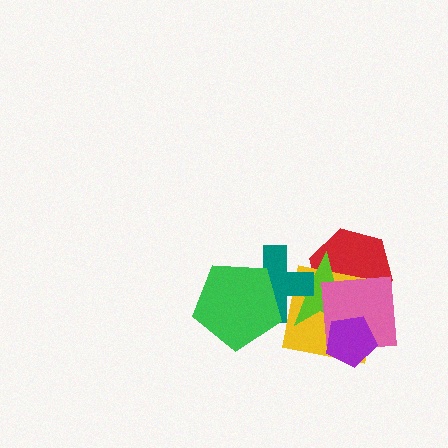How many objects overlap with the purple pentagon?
3 objects overlap with the purple pentagon.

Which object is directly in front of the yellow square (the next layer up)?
The lime star is directly in front of the yellow square.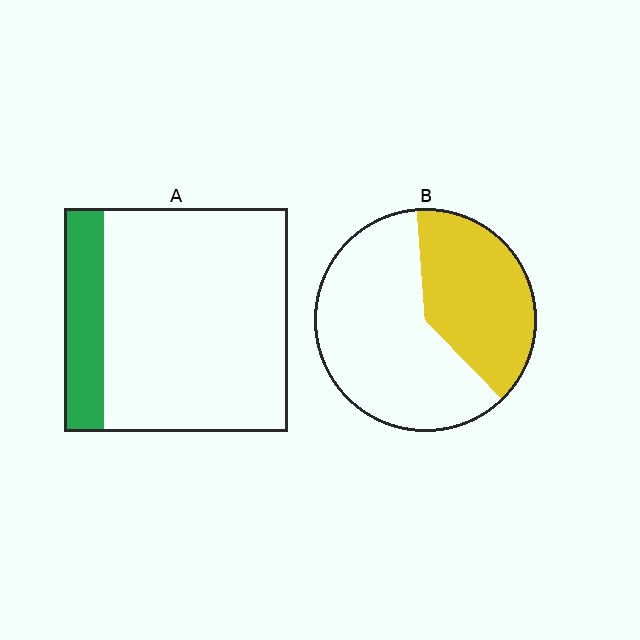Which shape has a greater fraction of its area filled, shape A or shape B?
Shape B.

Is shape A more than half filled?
No.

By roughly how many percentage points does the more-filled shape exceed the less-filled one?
By roughly 20 percentage points (B over A).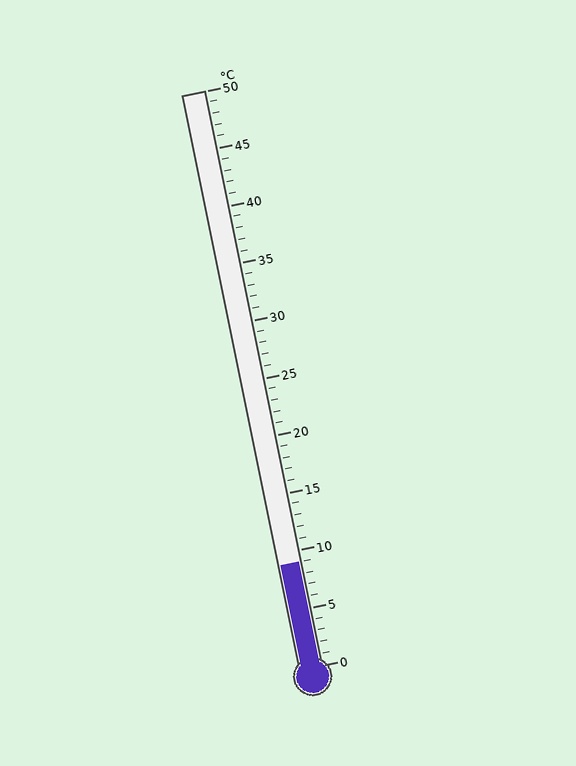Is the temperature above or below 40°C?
The temperature is below 40°C.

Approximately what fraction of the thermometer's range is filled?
The thermometer is filled to approximately 20% of its range.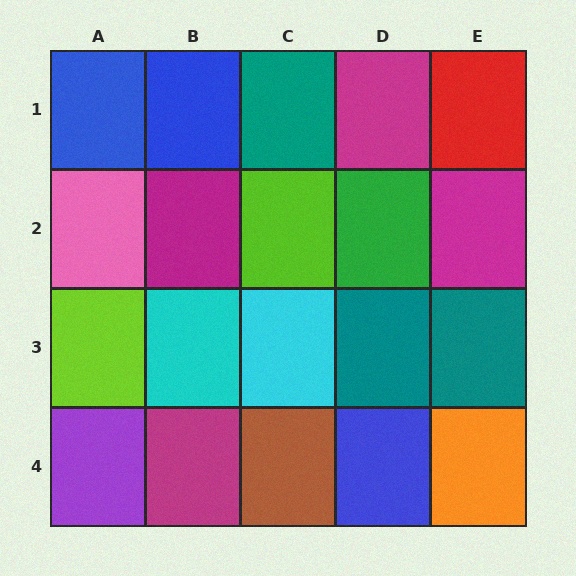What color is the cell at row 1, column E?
Red.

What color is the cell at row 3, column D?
Teal.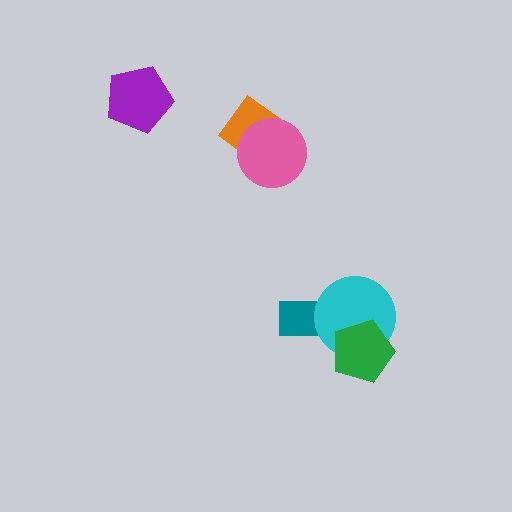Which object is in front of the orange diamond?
The pink circle is in front of the orange diamond.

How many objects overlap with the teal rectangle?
1 object overlaps with the teal rectangle.